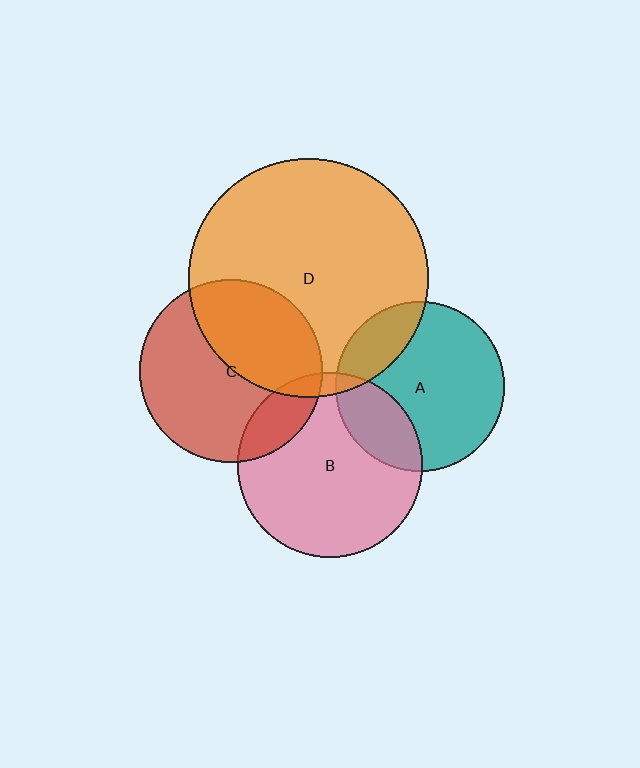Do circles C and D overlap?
Yes.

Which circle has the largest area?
Circle D (orange).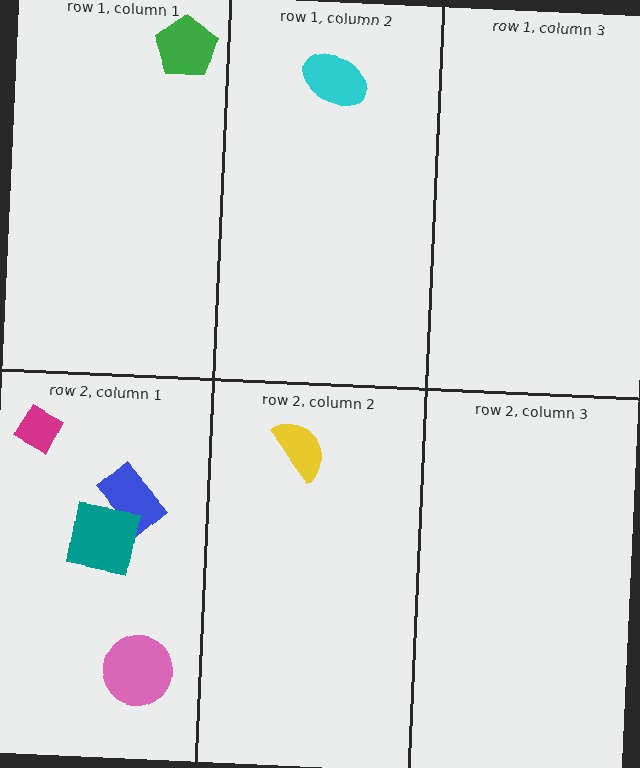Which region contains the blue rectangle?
The row 2, column 1 region.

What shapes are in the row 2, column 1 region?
The blue rectangle, the teal square, the pink circle, the magenta diamond.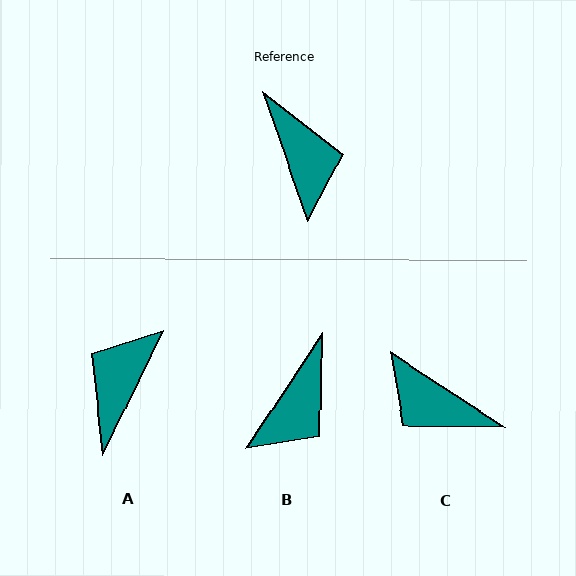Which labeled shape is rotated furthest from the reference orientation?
C, about 142 degrees away.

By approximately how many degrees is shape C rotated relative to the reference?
Approximately 142 degrees clockwise.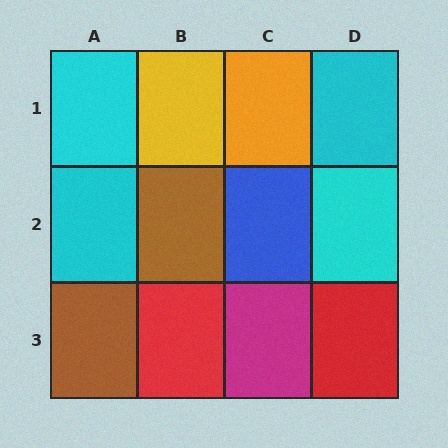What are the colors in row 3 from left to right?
Brown, red, magenta, red.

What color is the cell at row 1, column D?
Cyan.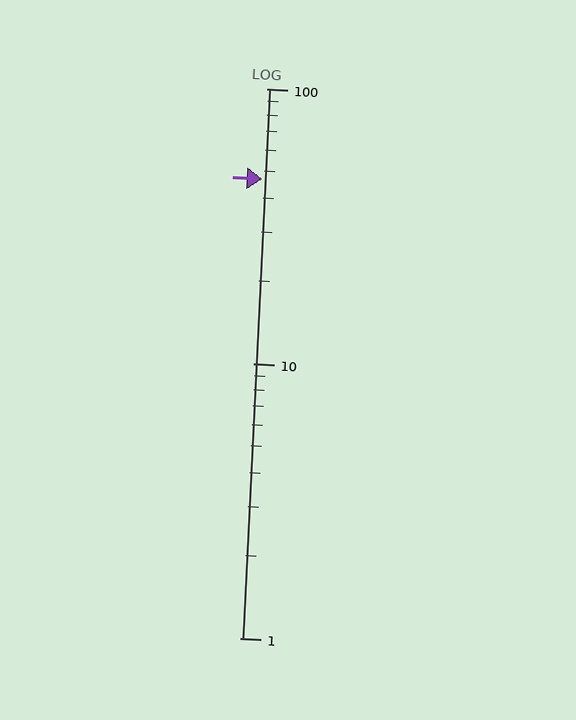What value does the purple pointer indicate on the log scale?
The pointer indicates approximately 47.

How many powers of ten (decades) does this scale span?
The scale spans 2 decades, from 1 to 100.